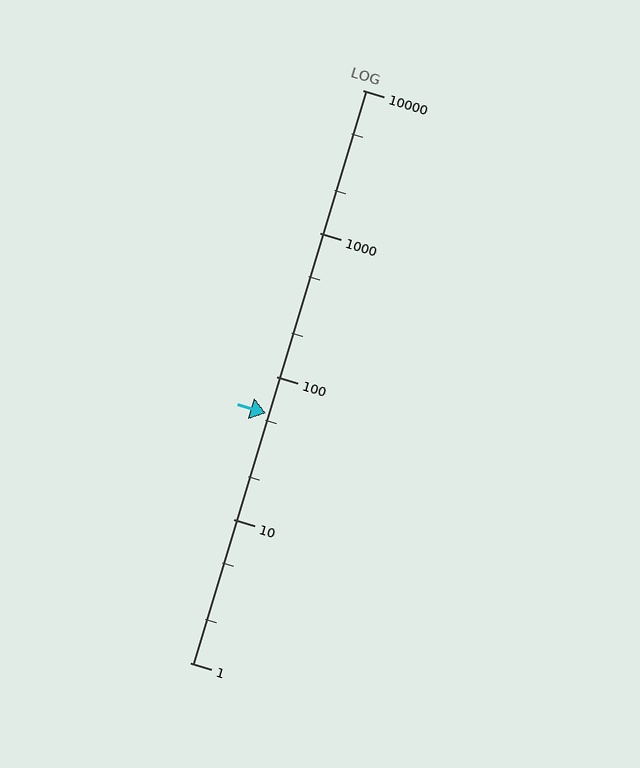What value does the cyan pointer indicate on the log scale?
The pointer indicates approximately 55.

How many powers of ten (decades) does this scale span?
The scale spans 4 decades, from 1 to 10000.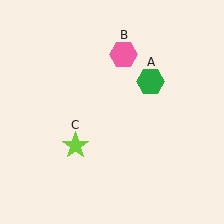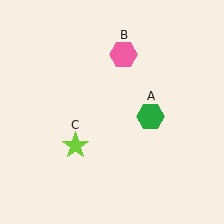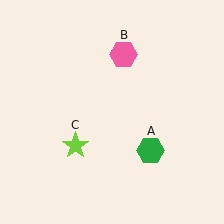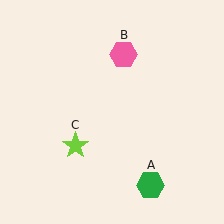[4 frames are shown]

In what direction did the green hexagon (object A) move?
The green hexagon (object A) moved down.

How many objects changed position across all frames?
1 object changed position: green hexagon (object A).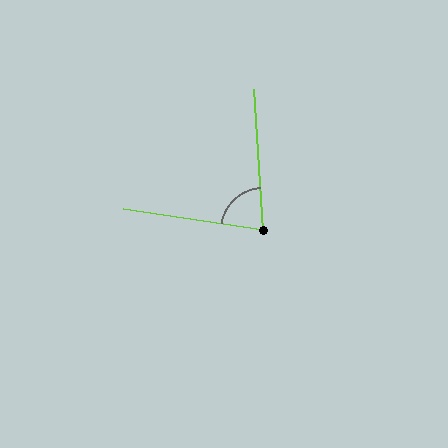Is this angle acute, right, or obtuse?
It is acute.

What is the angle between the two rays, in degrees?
Approximately 78 degrees.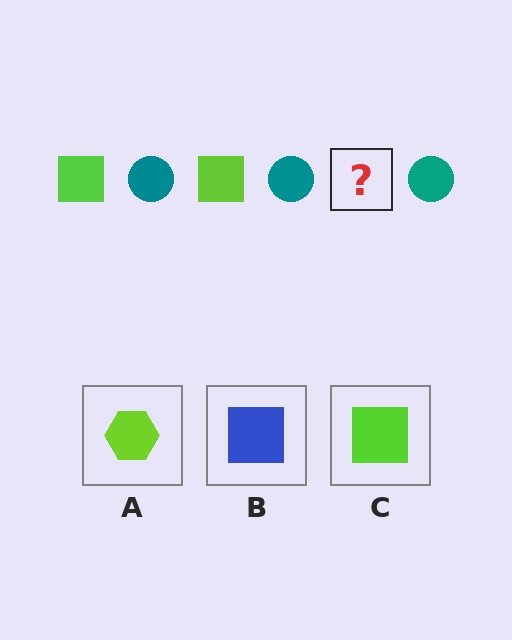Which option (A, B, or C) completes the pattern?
C.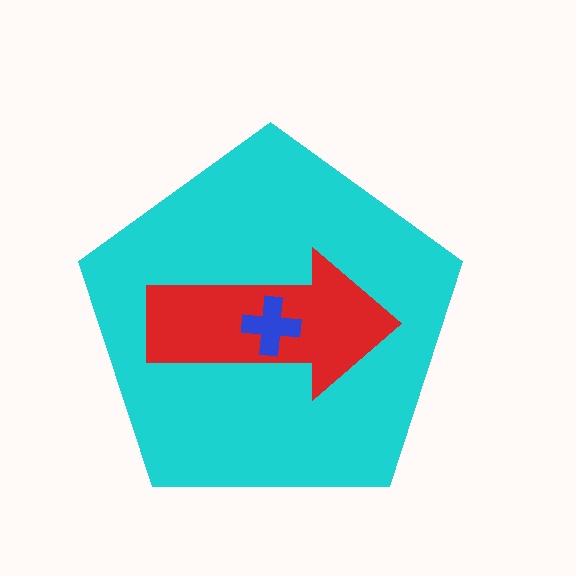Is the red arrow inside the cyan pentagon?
Yes.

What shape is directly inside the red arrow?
The blue cross.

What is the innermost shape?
The blue cross.